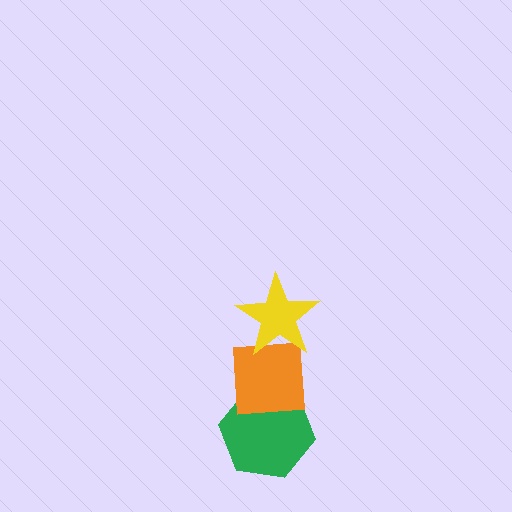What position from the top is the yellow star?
The yellow star is 1st from the top.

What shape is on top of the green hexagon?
The orange square is on top of the green hexagon.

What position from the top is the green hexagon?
The green hexagon is 3rd from the top.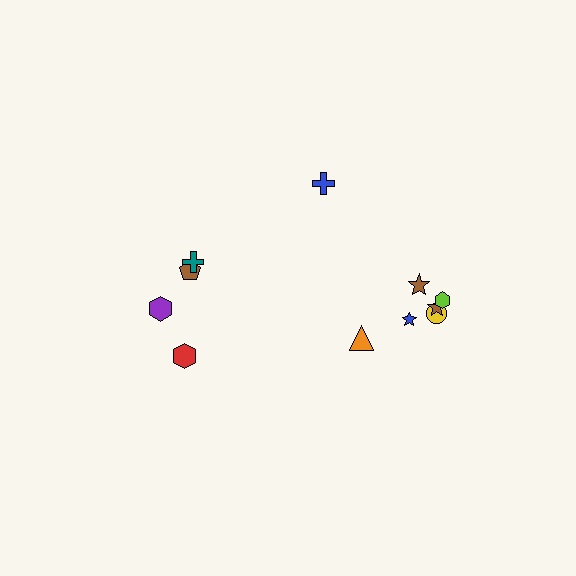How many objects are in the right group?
There are 7 objects.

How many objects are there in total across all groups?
There are 11 objects.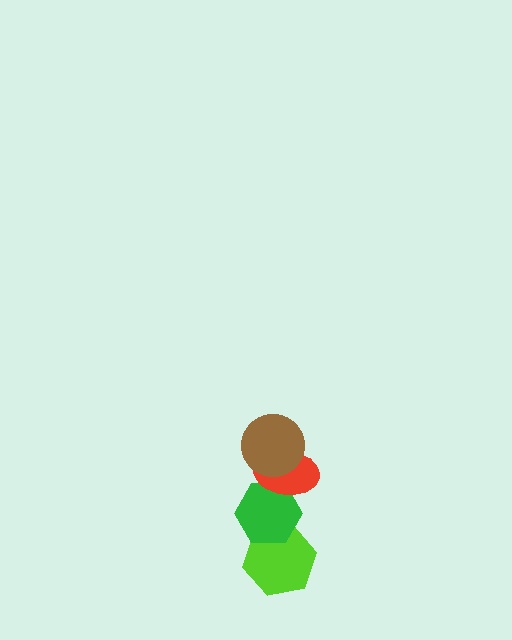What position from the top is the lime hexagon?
The lime hexagon is 4th from the top.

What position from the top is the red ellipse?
The red ellipse is 2nd from the top.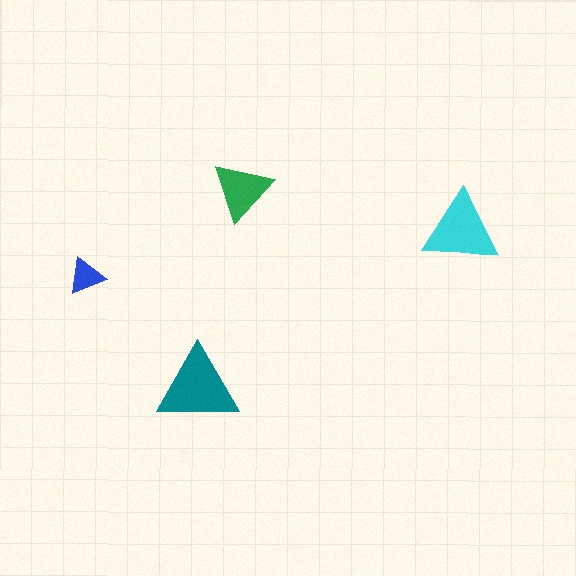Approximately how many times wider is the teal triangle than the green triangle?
About 1.5 times wider.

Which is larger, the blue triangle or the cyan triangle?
The cyan one.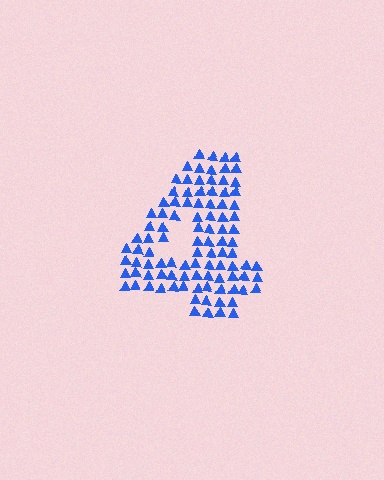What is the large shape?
The large shape is the digit 4.